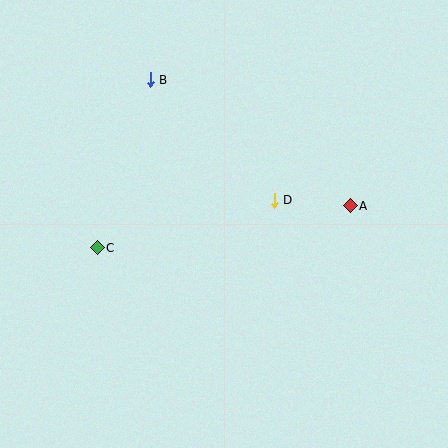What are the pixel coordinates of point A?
Point A is at (350, 206).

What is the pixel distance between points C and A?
The distance between C and A is 257 pixels.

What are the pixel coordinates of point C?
Point C is at (97, 248).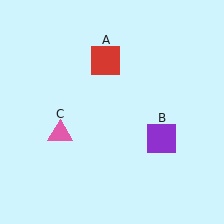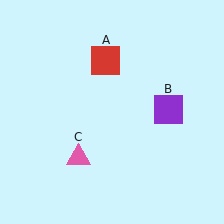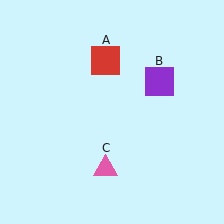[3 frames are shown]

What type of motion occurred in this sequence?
The purple square (object B), pink triangle (object C) rotated counterclockwise around the center of the scene.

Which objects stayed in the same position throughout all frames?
Red square (object A) remained stationary.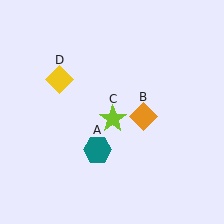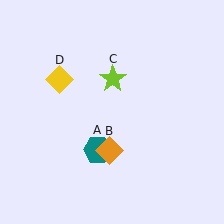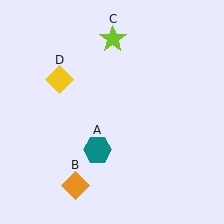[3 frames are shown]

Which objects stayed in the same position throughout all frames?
Teal hexagon (object A) and yellow diamond (object D) remained stationary.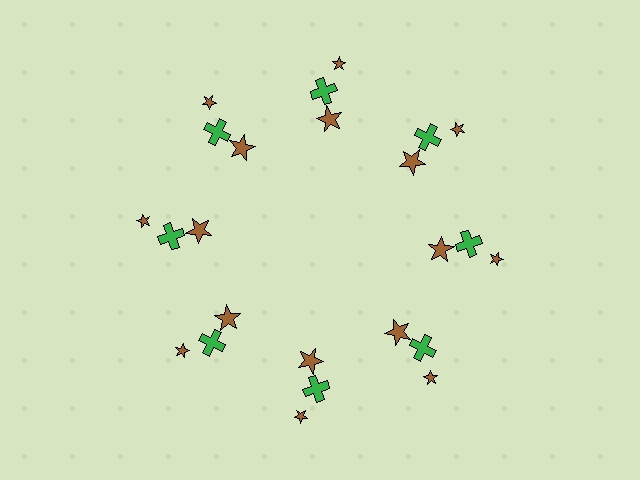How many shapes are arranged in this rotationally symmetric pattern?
There are 24 shapes, arranged in 8 groups of 3.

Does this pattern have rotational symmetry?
Yes, this pattern has 8-fold rotational symmetry. It looks the same after rotating 45 degrees around the center.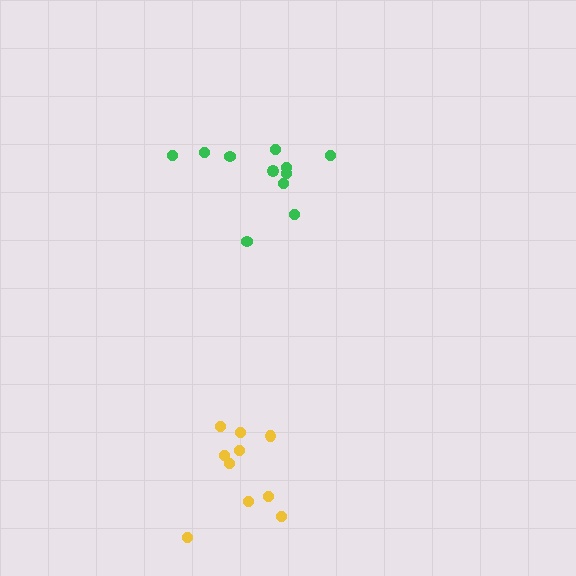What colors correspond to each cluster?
The clusters are colored: green, yellow.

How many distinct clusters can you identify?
There are 2 distinct clusters.